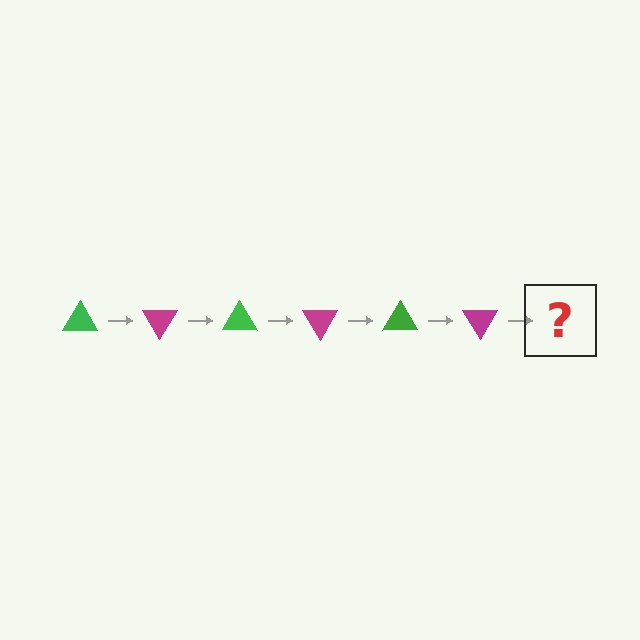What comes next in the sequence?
The next element should be a green triangle, rotated 360 degrees from the start.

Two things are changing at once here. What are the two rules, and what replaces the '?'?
The two rules are that it rotates 60 degrees each step and the color cycles through green and magenta. The '?' should be a green triangle, rotated 360 degrees from the start.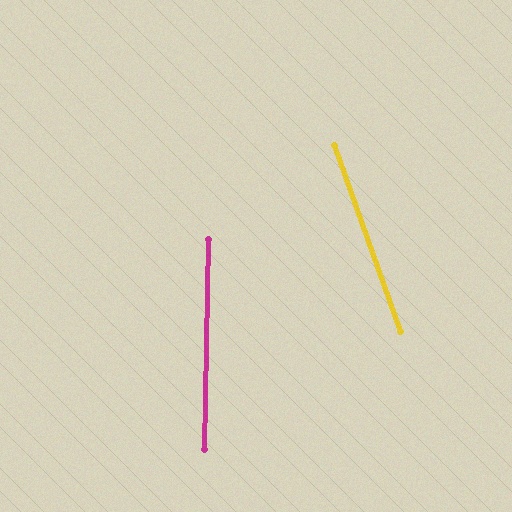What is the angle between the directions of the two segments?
Approximately 21 degrees.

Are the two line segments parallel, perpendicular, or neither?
Neither parallel nor perpendicular — they differ by about 21°.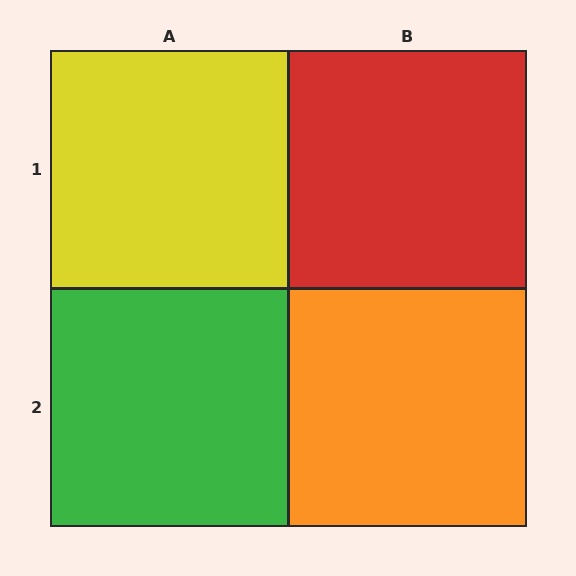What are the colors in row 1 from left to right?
Yellow, red.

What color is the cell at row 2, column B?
Orange.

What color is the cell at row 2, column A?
Green.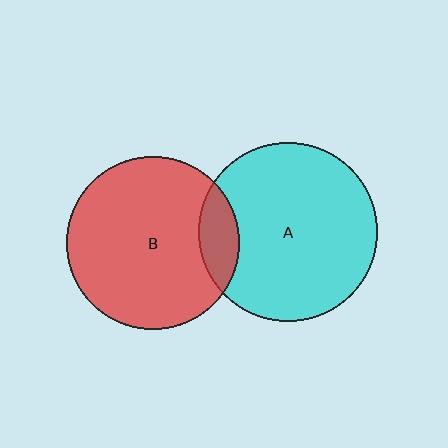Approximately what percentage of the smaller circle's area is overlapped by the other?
Approximately 15%.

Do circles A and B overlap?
Yes.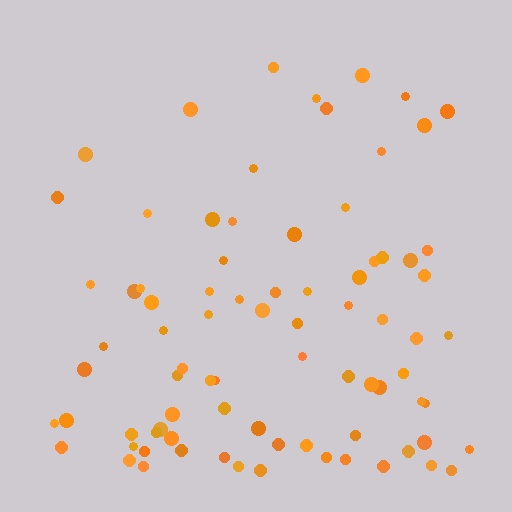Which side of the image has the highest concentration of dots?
The bottom.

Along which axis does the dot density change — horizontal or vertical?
Vertical.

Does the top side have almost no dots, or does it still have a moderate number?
Still a moderate number, just noticeably fewer than the bottom.